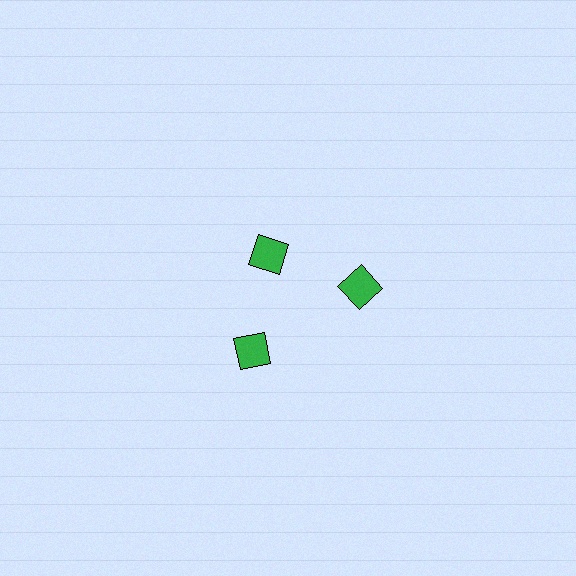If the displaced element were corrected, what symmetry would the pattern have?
It would have 3-fold rotational symmetry — the pattern would map onto itself every 120 degrees.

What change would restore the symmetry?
The symmetry would be restored by moving it outward, back onto the ring so that all 3 diamonds sit at equal angles and equal distance from the center.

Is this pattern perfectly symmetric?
No. The 3 green diamonds are arranged in a ring, but one element near the 11 o'clock position is pulled inward toward the center, breaking the 3-fold rotational symmetry.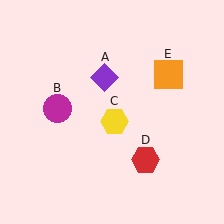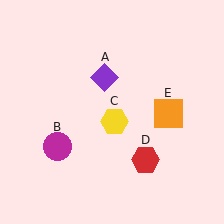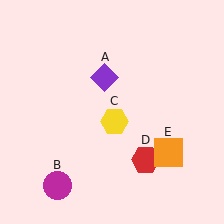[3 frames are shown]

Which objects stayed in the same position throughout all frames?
Purple diamond (object A) and yellow hexagon (object C) and red hexagon (object D) remained stationary.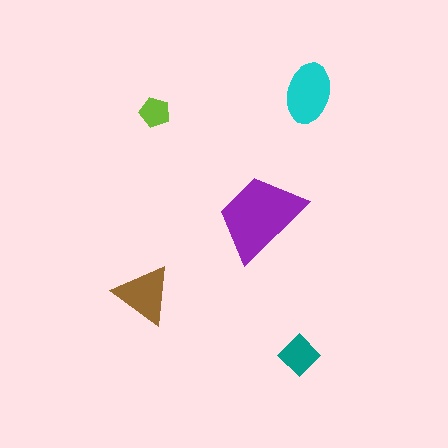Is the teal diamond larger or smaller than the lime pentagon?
Larger.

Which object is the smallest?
The lime pentagon.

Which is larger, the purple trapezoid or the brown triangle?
The purple trapezoid.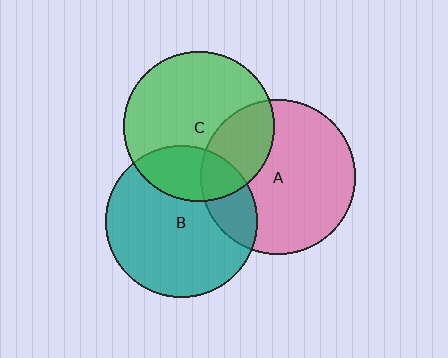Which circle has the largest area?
Circle A (pink).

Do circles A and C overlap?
Yes.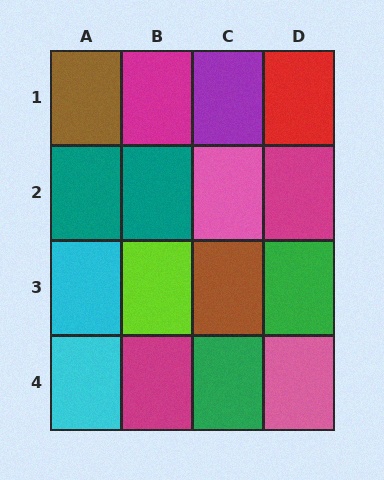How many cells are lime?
1 cell is lime.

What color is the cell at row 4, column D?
Pink.